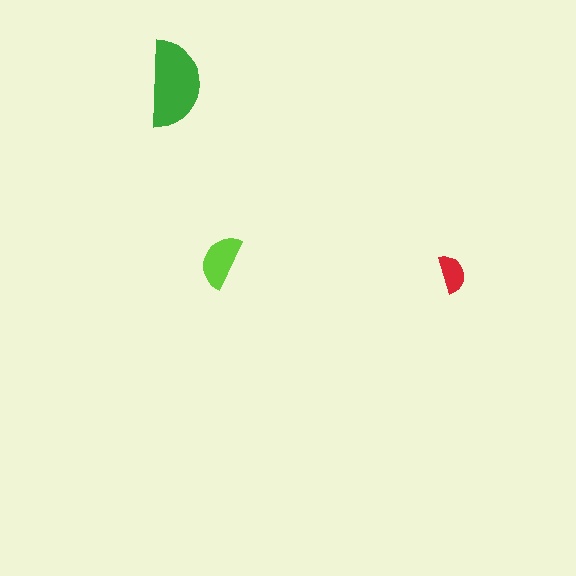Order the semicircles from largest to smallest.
the green one, the lime one, the red one.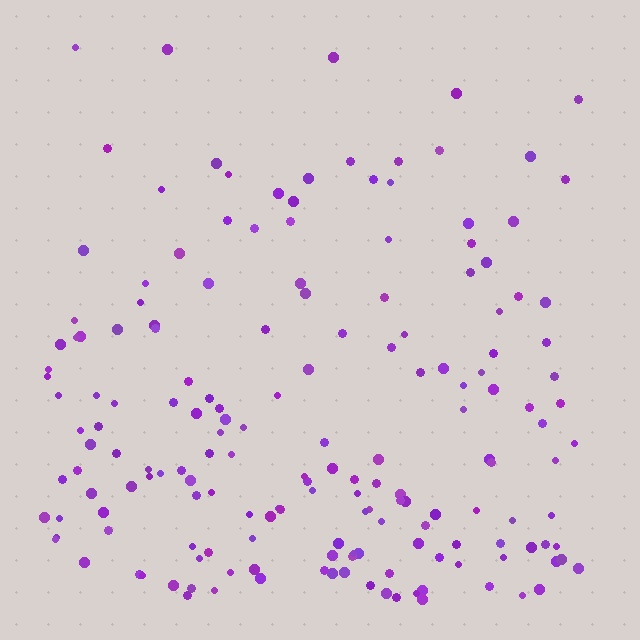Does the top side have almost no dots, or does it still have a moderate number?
Still a moderate number, just noticeably fewer than the bottom.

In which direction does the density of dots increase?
From top to bottom, with the bottom side densest.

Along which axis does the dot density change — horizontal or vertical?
Vertical.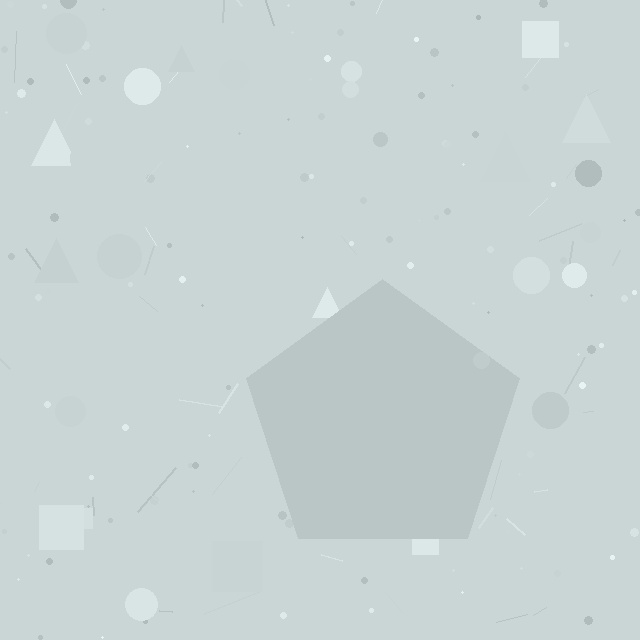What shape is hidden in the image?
A pentagon is hidden in the image.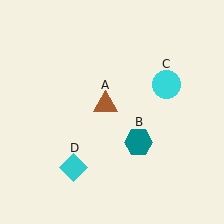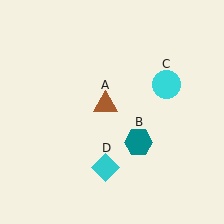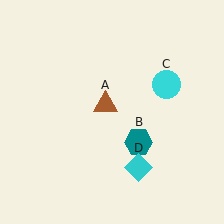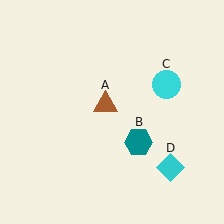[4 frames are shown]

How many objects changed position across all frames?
1 object changed position: cyan diamond (object D).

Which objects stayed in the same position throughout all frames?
Brown triangle (object A) and teal hexagon (object B) and cyan circle (object C) remained stationary.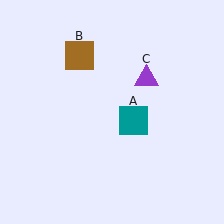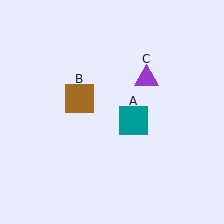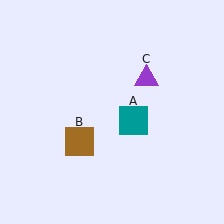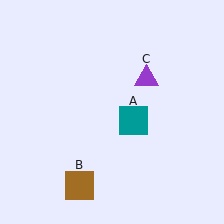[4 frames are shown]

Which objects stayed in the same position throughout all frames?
Teal square (object A) and purple triangle (object C) remained stationary.